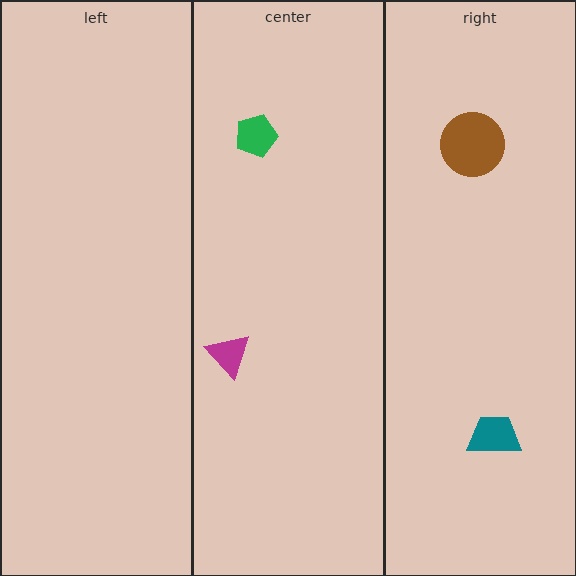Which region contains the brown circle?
The right region.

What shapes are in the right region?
The teal trapezoid, the brown circle.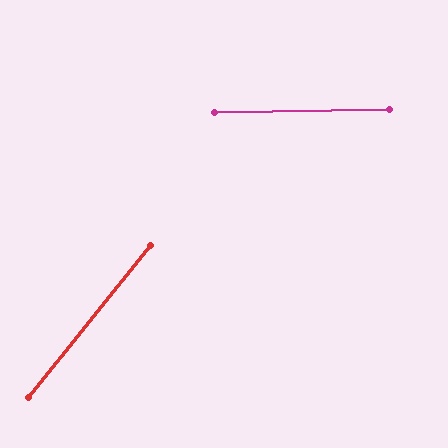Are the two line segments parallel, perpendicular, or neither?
Neither parallel nor perpendicular — they differ by about 50°.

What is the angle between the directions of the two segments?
Approximately 50 degrees.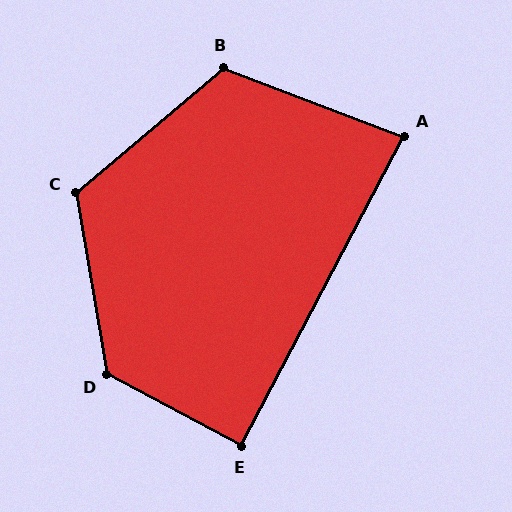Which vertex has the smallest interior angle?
A, at approximately 83 degrees.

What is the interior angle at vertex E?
Approximately 90 degrees (approximately right).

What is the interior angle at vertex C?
Approximately 121 degrees (obtuse).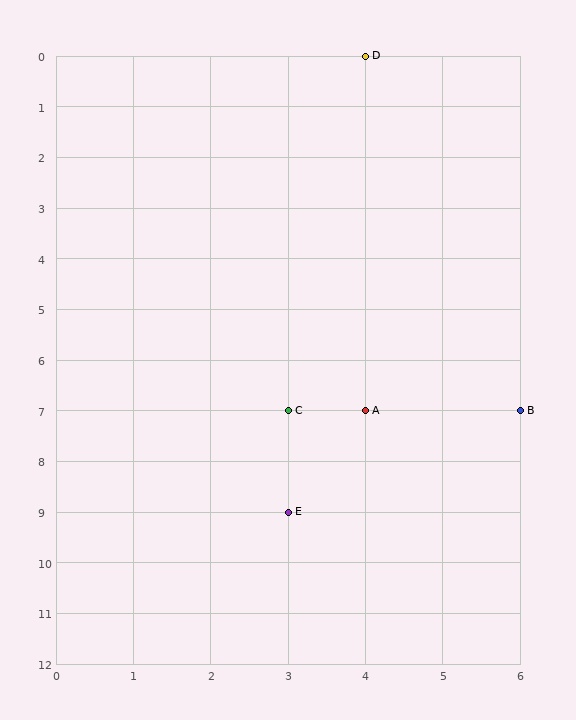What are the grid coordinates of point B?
Point B is at grid coordinates (6, 7).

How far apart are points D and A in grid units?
Points D and A are 7 rows apart.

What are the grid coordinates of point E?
Point E is at grid coordinates (3, 9).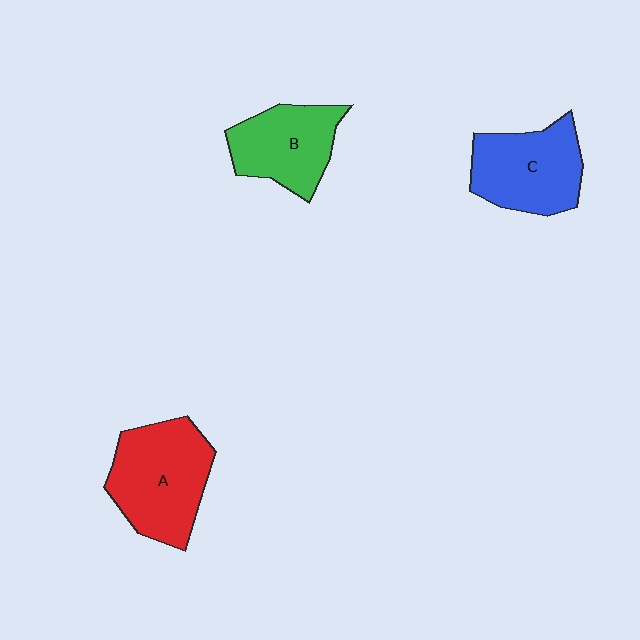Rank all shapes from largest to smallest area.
From largest to smallest: A (red), C (blue), B (green).